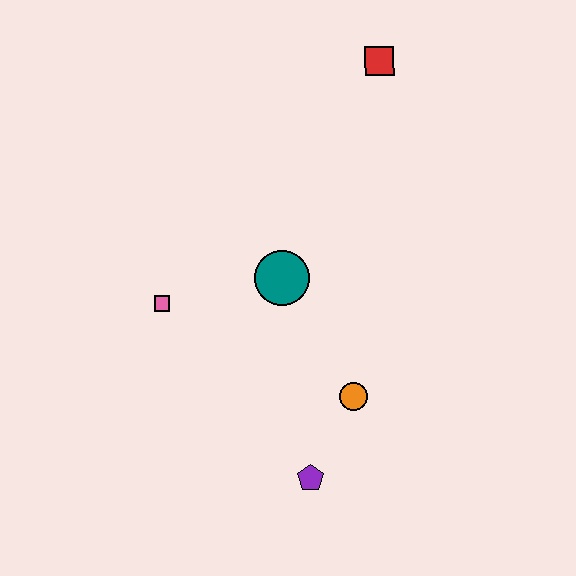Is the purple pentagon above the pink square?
No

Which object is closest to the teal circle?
The pink square is closest to the teal circle.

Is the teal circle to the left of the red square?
Yes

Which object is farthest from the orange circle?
The red square is farthest from the orange circle.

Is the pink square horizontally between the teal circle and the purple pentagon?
No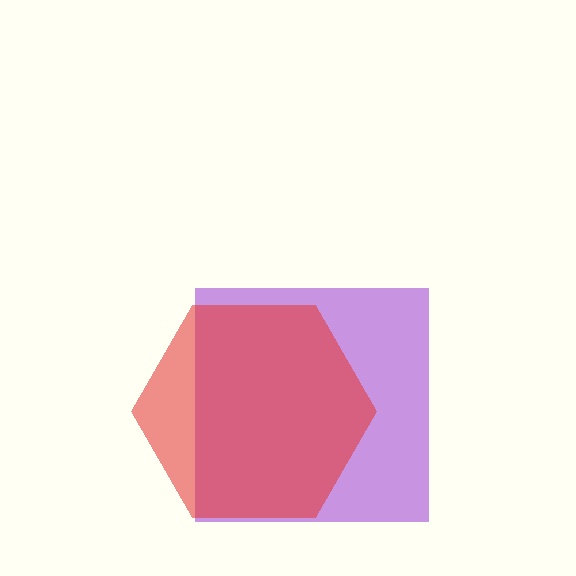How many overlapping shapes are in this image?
There are 2 overlapping shapes in the image.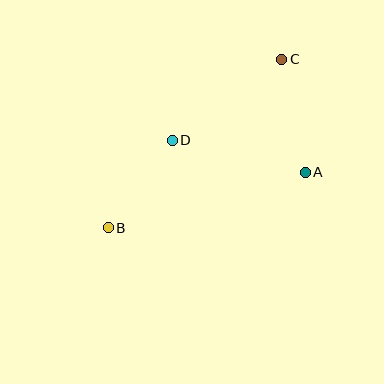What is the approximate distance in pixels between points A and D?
The distance between A and D is approximately 137 pixels.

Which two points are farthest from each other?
Points B and C are farthest from each other.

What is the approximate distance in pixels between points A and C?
The distance between A and C is approximately 115 pixels.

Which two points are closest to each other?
Points B and D are closest to each other.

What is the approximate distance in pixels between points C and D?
The distance between C and D is approximately 136 pixels.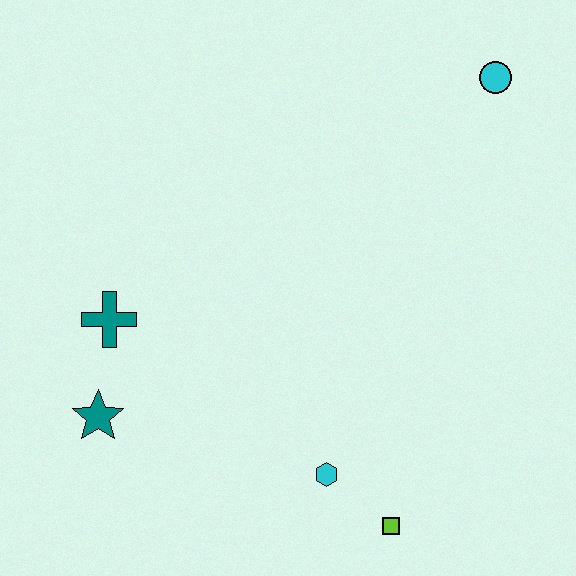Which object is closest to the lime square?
The cyan hexagon is closest to the lime square.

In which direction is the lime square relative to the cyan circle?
The lime square is below the cyan circle.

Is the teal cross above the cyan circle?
No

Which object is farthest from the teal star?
The cyan circle is farthest from the teal star.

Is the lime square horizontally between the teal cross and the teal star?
No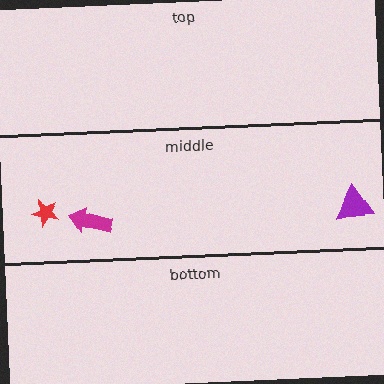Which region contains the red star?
The middle region.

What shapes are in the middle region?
The magenta arrow, the red star, the purple triangle.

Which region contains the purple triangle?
The middle region.